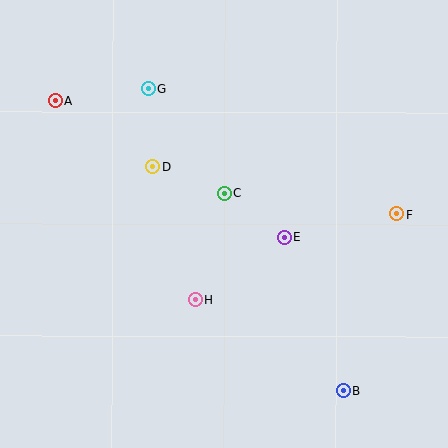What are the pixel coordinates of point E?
Point E is at (284, 237).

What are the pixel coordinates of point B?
Point B is at (343, 391).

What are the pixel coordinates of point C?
Point C is at (224, 193).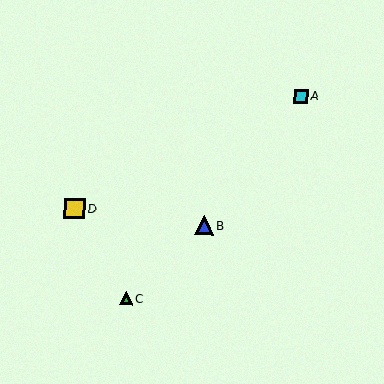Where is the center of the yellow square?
The center of the yellow square is at (75, 209).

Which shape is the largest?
The yellow square (labeled D) is the largest.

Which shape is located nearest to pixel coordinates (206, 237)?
The blue triangle (labeled B) at (204, 225) is nearest to that location.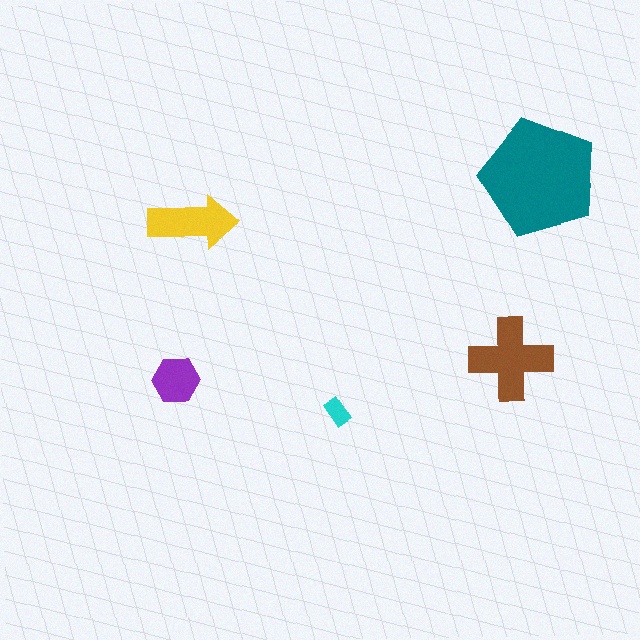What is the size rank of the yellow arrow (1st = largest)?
3rd.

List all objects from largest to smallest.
The teal pentagon, the brown cross, the yellow arrow, the purple hexagon, the cyan rectangle.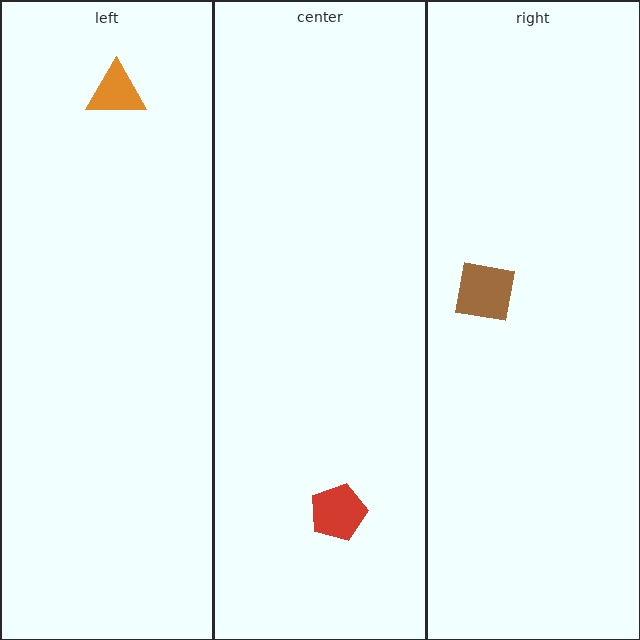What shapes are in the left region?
The orange triangle.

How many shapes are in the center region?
1.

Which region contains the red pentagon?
The center region.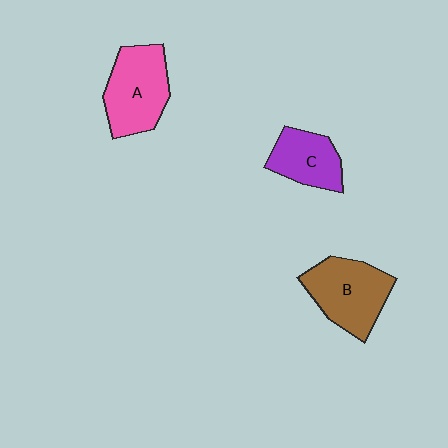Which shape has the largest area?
Shape B (brown).